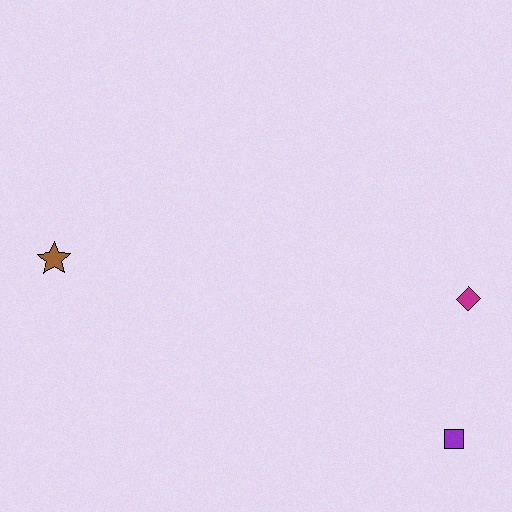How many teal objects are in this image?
There are no teal objects.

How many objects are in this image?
There are 3 objects.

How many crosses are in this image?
There are no crosses.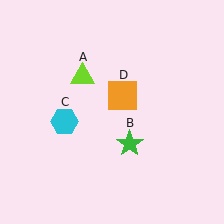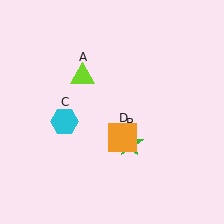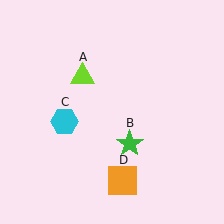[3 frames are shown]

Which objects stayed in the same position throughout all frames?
Lime triangle (object A) and green star (object B) and cyan hexagon (object C) remained stationary.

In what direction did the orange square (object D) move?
The orange square (object D) moved down.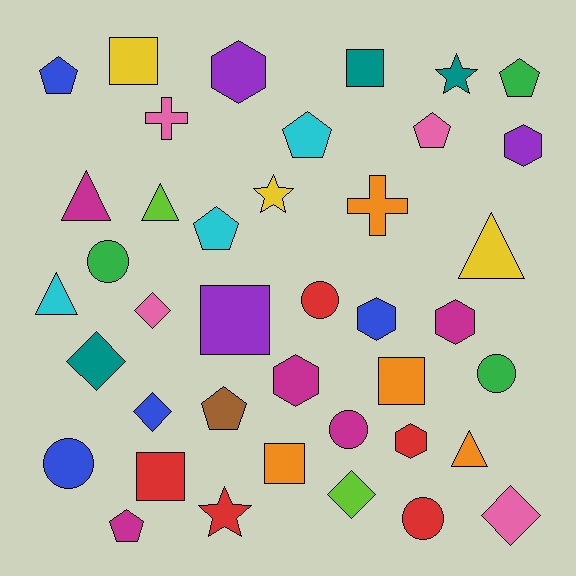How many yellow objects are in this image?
There are 3 yellow objects.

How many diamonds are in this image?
There are 5 diamonds.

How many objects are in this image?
There are 40 objects.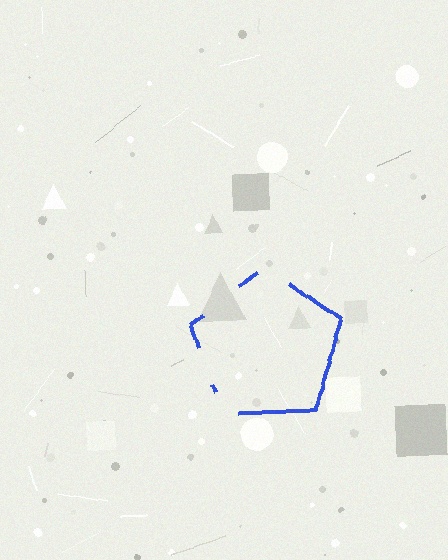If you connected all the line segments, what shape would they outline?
They would outline a pentagon.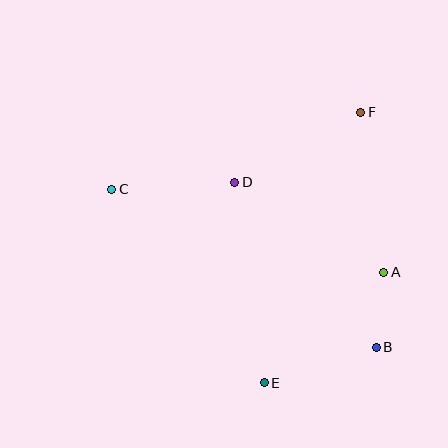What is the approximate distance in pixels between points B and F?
The distance between B and F is approximately 235 pixels.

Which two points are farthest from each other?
Points B and C are farthest from each other.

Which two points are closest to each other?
Points A and B are closest to each other.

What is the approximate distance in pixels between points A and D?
The distance between A and D is approximately 174 pixels.